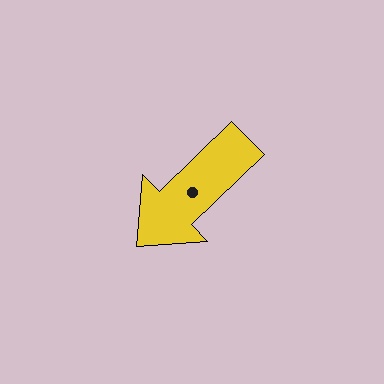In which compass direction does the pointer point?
Southwest.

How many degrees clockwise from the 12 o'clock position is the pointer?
Approximately 226 degrees.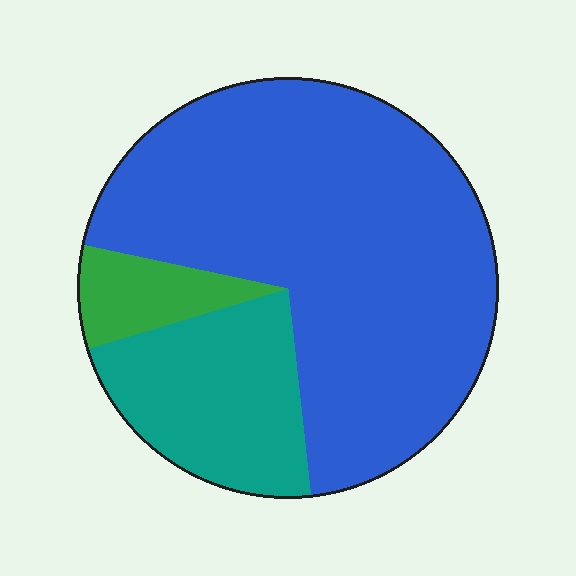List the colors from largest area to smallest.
From largest to smallest: blue, teal, green.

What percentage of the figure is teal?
Teal covers around 20% of the figure.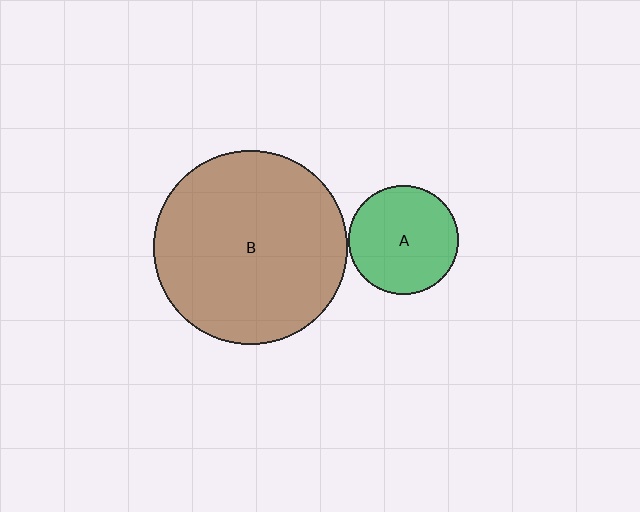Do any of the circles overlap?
No, none of the circles overlap.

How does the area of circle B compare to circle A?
Approximately 3.2 times.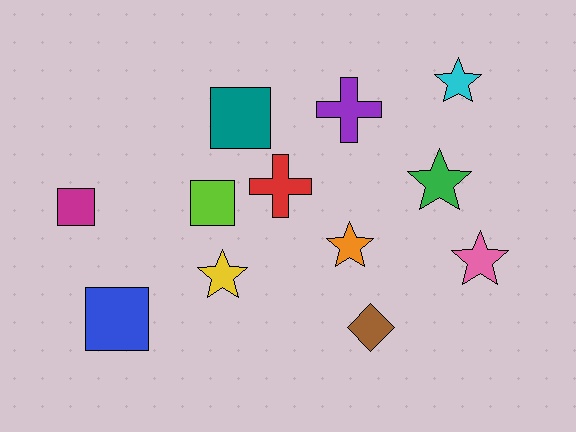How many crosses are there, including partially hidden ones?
There are 2 crosses.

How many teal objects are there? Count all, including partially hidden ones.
There is 1 teal object.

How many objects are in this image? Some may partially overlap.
There are 12 objects.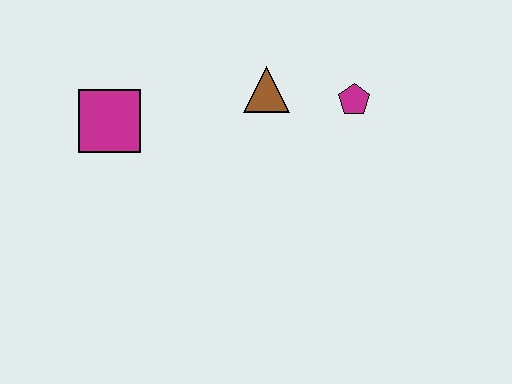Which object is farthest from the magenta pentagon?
The magenta square is farthest from the magenta pentagon.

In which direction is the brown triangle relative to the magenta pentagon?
The brown triangle is to the left of the magenta pentagon.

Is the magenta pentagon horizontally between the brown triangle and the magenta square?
No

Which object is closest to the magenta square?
The brown triangle is closest to the magenta square.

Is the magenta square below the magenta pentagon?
Yes